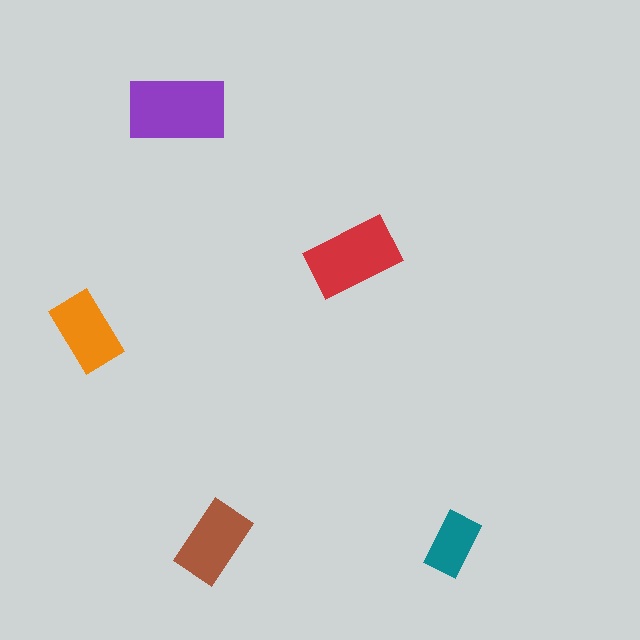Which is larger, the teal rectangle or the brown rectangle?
The brown one.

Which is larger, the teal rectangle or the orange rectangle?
The orange one.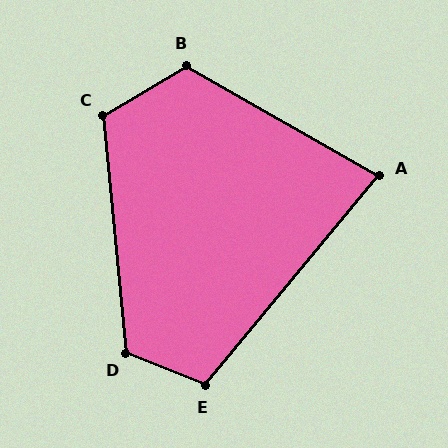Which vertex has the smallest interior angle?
A, at approximately 80 degrees.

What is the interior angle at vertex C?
Approximately 115 degrees (obtuse).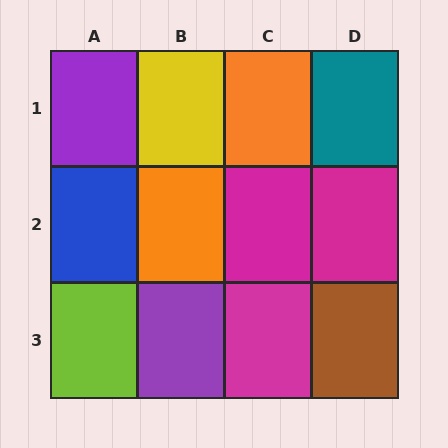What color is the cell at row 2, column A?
Blue.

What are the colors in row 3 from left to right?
Lime, purple, magenta, brown.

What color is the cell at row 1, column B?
Yellow.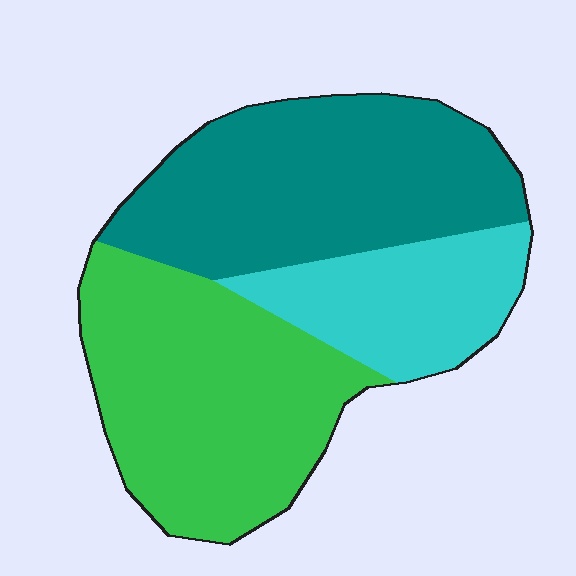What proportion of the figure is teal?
Teal takes up between a third and a half of the figure.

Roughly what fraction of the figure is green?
Green takes up about two fifths (2/5) of the figure.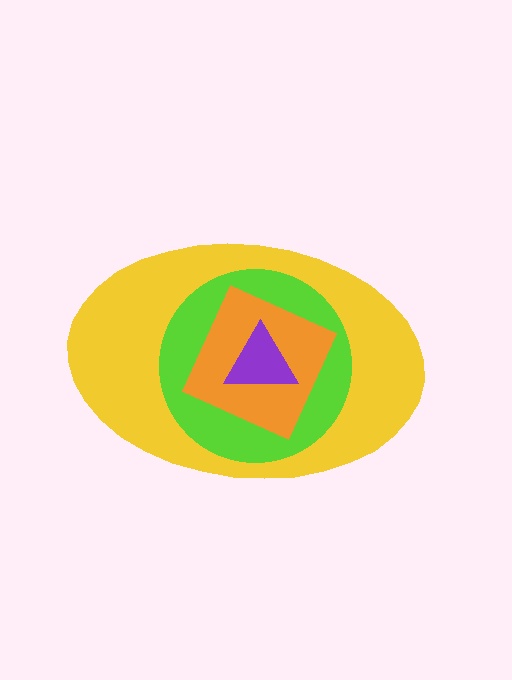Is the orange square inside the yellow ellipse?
Yes.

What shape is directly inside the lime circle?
The orange square.